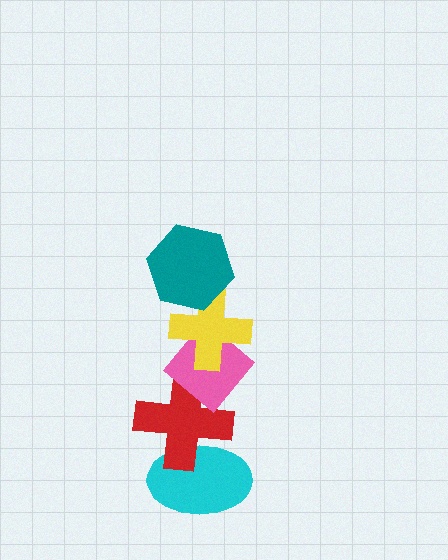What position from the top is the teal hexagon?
The teal hexagon is 1st from the top.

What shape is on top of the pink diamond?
The yellow cross is on top of the pink diamond.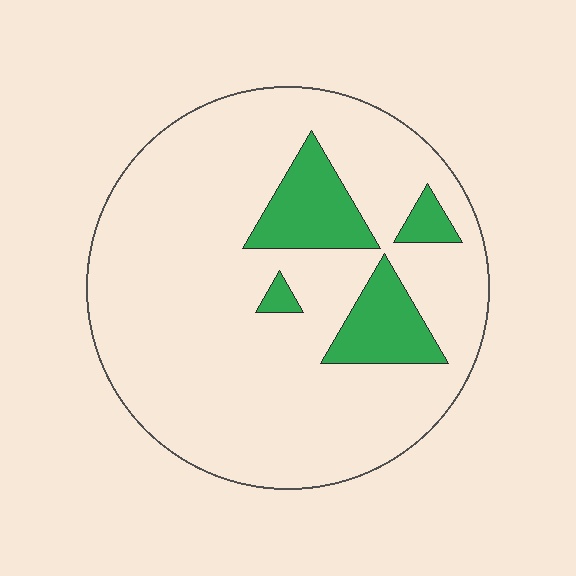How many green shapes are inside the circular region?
4.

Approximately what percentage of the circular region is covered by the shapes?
Approximately 15%.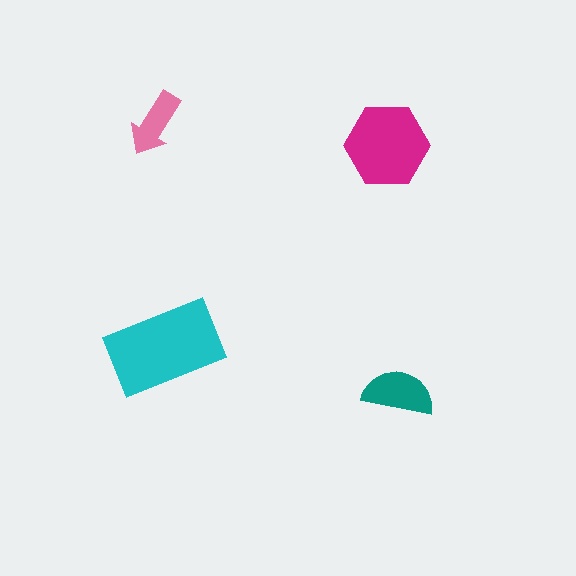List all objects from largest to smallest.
The cyan rectangle, the magenta hexagon, the teal semicircle, the pink arrow.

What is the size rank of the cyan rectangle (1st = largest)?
1st.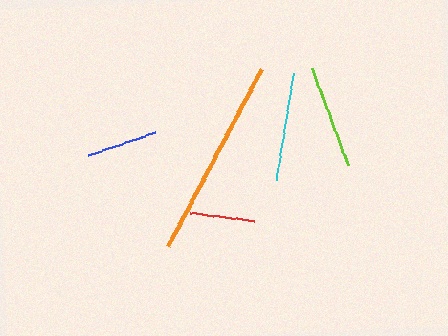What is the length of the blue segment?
The blue segment is approximately 70 pixels long.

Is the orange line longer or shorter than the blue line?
The orange line is longer than the blue line.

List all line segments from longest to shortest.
From longest to shortest: orange, cyan, lime, blue, red.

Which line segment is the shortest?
The red line is the shortest at approximately 64 pixels.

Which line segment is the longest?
The orange line is the longest at approximately 200 pixels.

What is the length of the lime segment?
The lime segment is approximately 104 pixels long.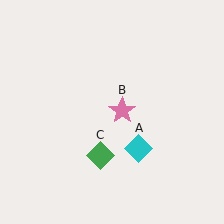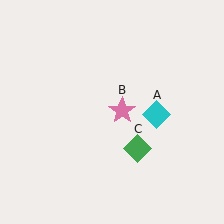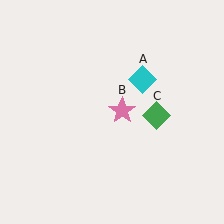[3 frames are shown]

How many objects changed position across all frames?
2 objects changed position: cyan diamond (object A), green diamond (object C).